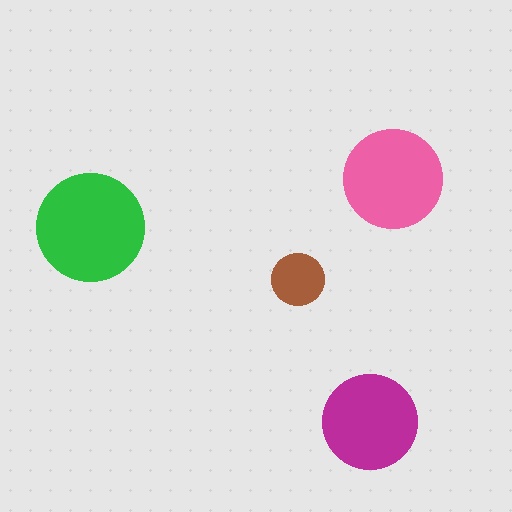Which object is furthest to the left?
The green circle is leftmost.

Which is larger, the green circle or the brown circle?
The green one.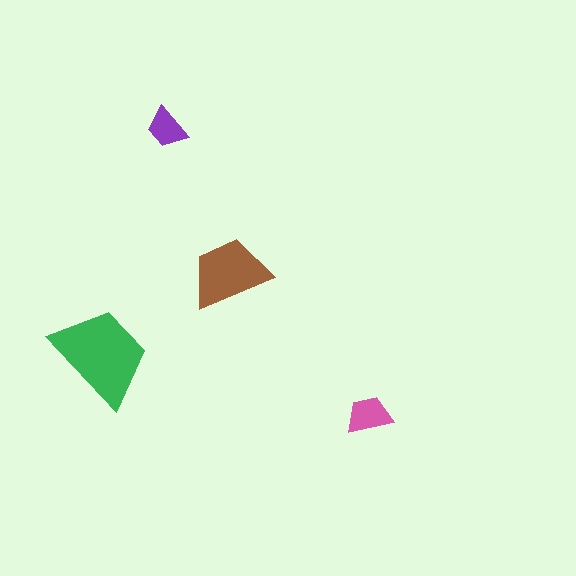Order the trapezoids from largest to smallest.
the green one, the brown one, the pink one, the purple one.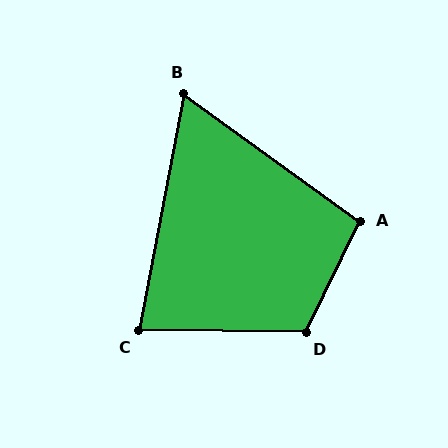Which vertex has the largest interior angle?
D, at approximately 115 degrees.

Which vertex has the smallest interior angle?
B, at approximately 65 degrees.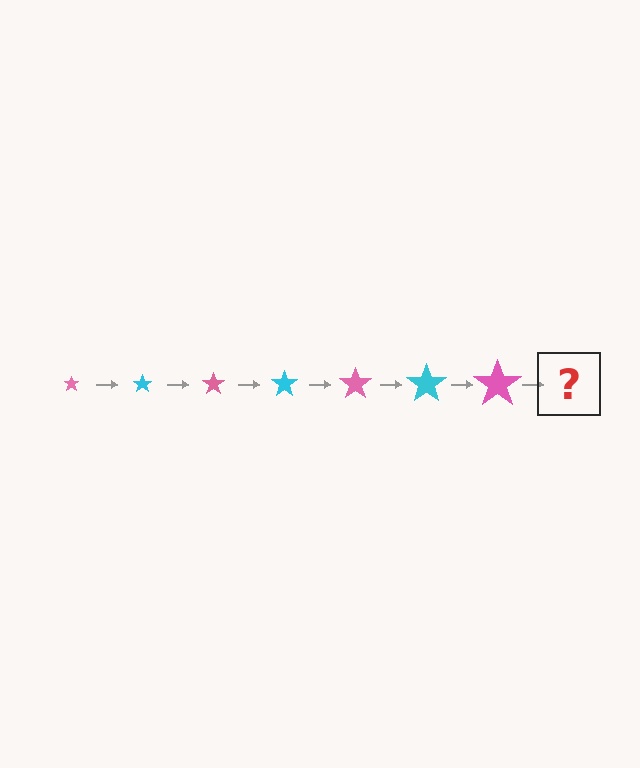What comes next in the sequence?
The next element should be a cyan star, larger than the previous one.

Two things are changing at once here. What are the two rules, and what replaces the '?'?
The two rules are that the star grows larger each step and the color cycles through pink and cyan. The '?' should be a cyan star, larger than the previous one.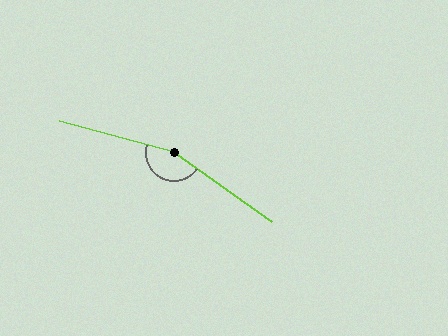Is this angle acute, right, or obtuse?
It is obtuse.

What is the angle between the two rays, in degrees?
Approximately 159 degrees.